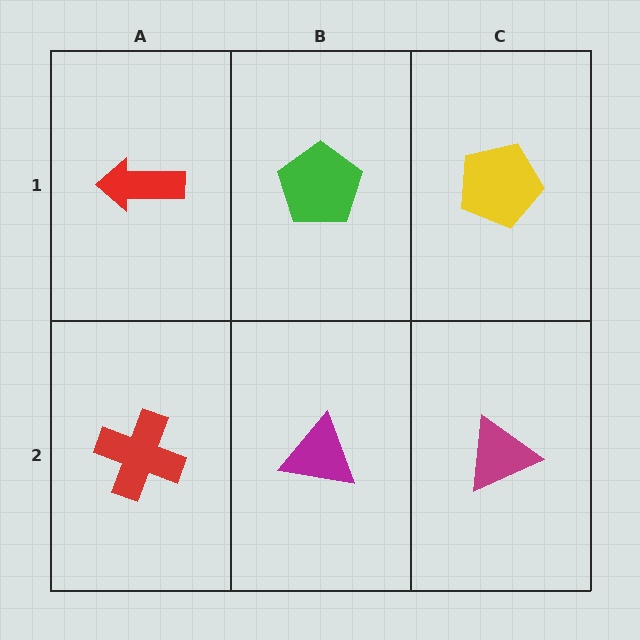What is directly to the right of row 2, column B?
A magenta triangle.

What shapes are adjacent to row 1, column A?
A red cross (row 2, column A), a green pentagon (row 1, column B).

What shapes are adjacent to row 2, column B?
A green pentagon (row 1, column B), a red cross (row 2, column A), a magenta triangle (row 2, column C).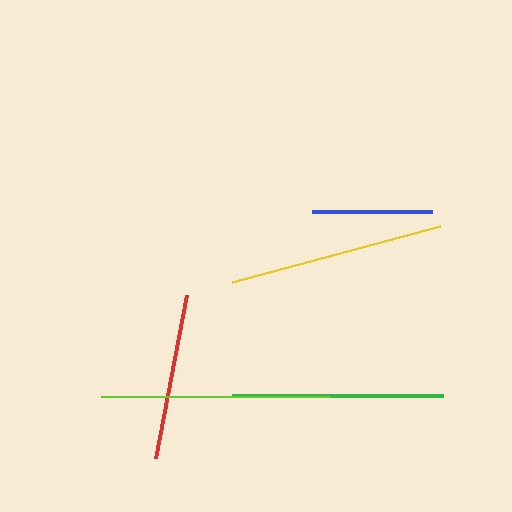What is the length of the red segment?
The red segment is approximately 166 pixels long.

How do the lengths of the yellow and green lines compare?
The yellow and green lines are approximately the same length.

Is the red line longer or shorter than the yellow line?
The yellow line is longer than the red line.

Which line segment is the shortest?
The blue line is the shortest at approximately 120 pixels.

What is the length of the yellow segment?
The yellow segment is approximately 215 pixels long.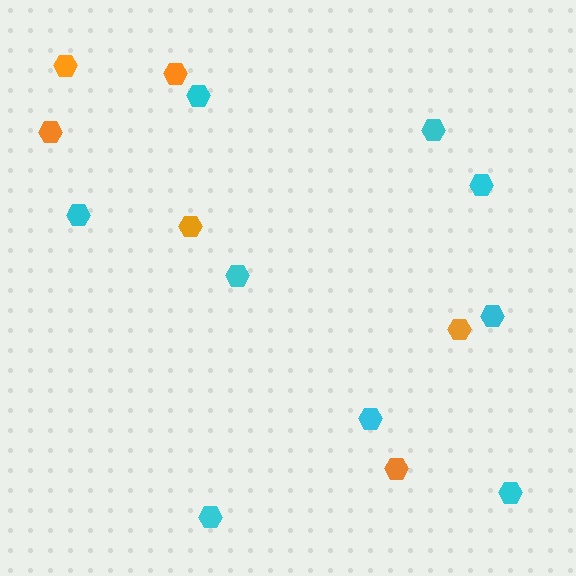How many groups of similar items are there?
There are 2 groups: one group of cyan hexagons (9) and one group of orange hexagons (6).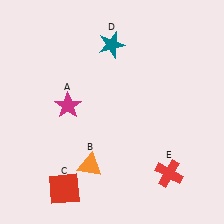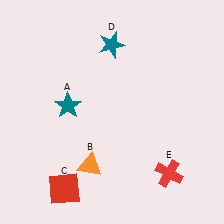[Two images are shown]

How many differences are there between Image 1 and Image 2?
There is 1 difference between the two images.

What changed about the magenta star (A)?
In Image 1, A is magenta. In Image 2, it changed to teal.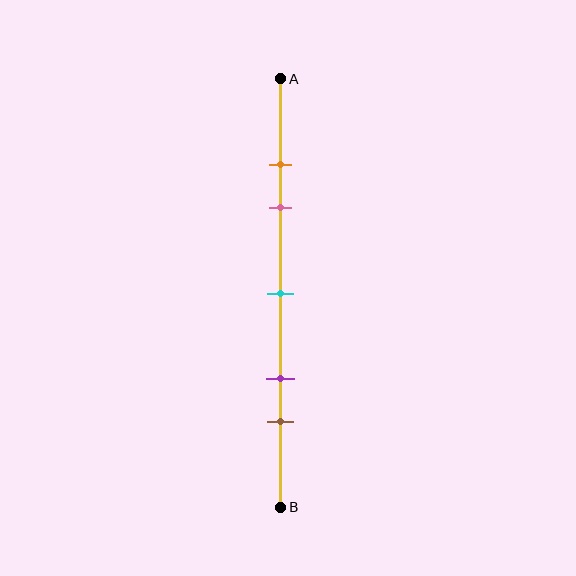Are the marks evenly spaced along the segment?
No, the marks are not evenly spaced.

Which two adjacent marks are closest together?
The orange and pink marks are the closest adjacent pair.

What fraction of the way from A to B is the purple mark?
The purple mark is approximately 70% (0.7) of the way from A to B.